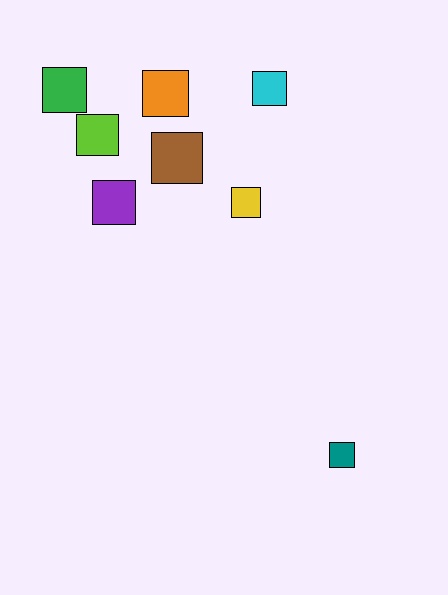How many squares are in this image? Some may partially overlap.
There are 8 squares.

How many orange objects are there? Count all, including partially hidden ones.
There is 1 orange object.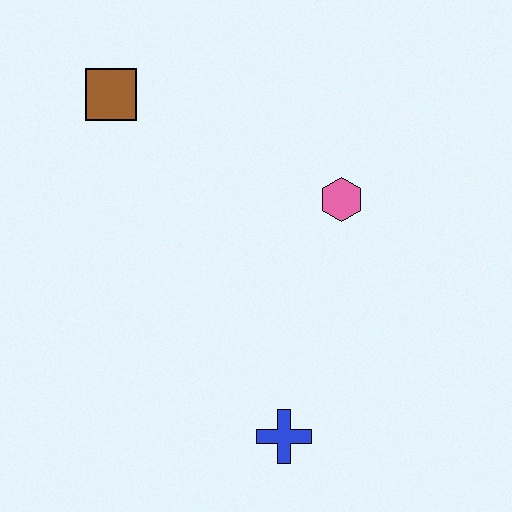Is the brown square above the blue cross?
Yes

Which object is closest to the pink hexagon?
The blue cross is closest to the pink hexagon.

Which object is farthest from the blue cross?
The brown square is farthest from the blue cross.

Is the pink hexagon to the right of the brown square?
Yes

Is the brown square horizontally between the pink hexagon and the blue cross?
No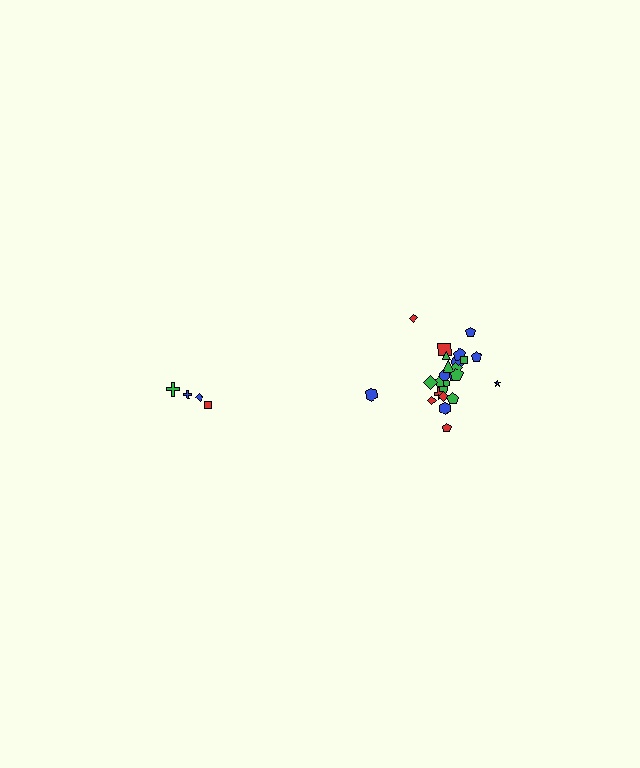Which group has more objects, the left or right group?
The right group.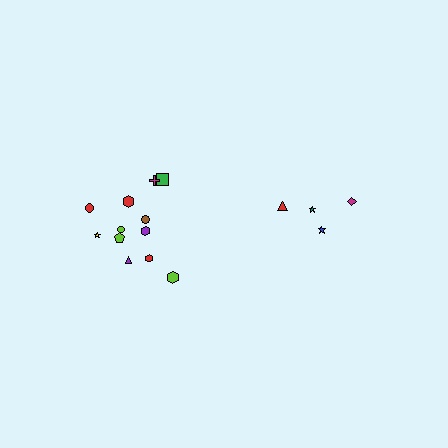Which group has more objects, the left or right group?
The left group.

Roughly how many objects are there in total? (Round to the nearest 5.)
Roughly 15 objects in total.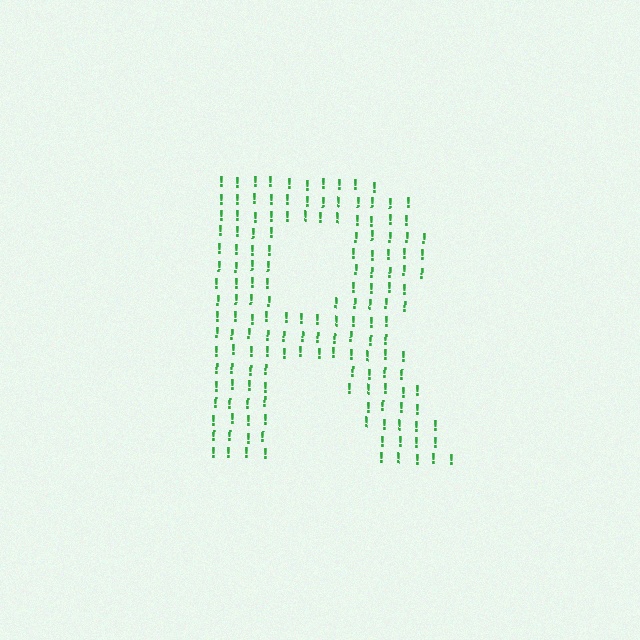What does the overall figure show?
The overall figure shows the letter R.